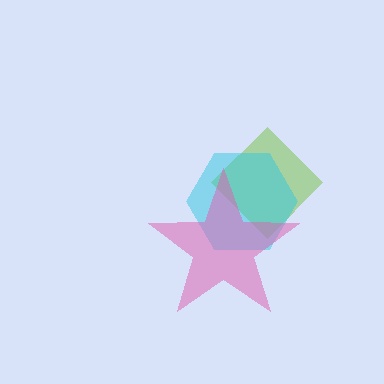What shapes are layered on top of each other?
The layered shapes are: a lime diamond, a cyan hexagon, a pink star.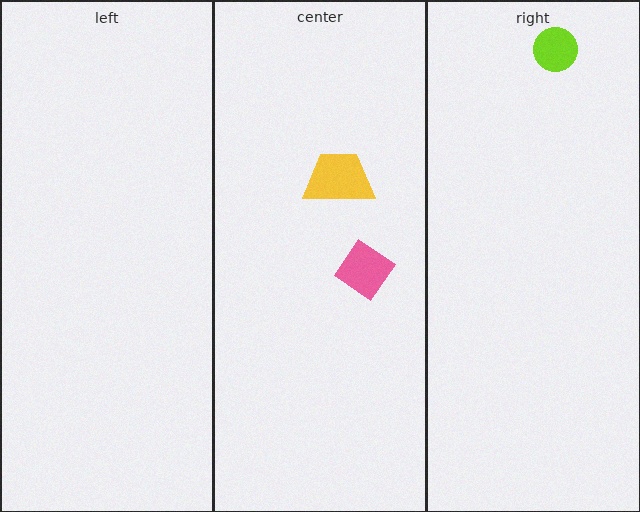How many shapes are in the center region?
2.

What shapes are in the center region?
The yellow trapezoid, the pink diamond.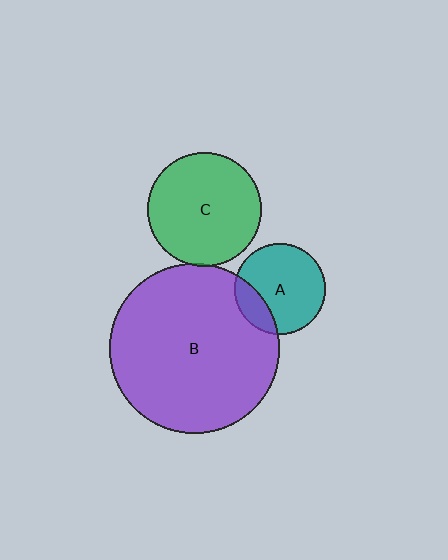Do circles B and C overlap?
Yes.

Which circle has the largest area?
Circle B (purple).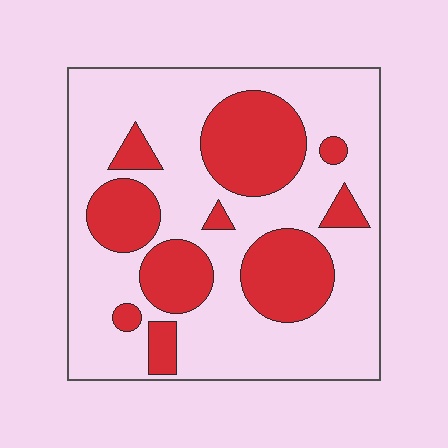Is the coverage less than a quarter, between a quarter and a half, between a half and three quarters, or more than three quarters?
Between a quarter and a half.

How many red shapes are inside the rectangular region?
10.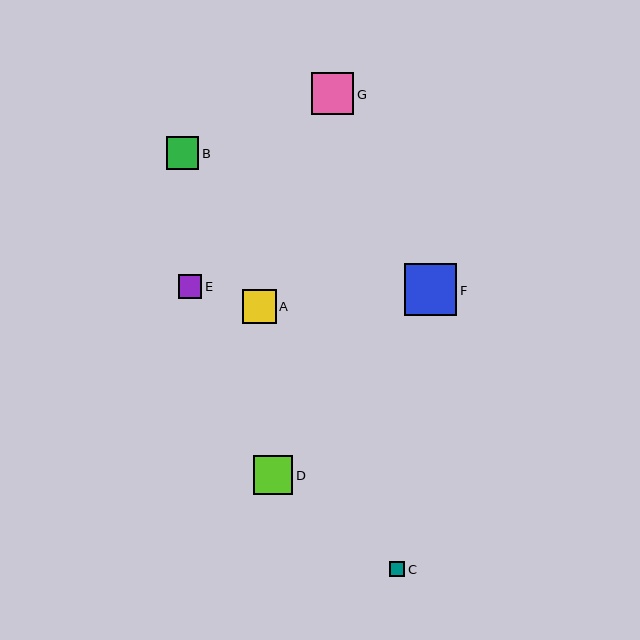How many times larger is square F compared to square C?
Square F is approximately 3.4 times the size of square C.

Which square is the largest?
Square F is the largest with a size of approximately 52 pixels.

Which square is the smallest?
Square C is the smallest with a size of approximately 15 pixels.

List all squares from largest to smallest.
From largest to smallest: F, G, D, A, B, E, C.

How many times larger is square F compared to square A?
Square F is approximately 1.5 times the size of square A.